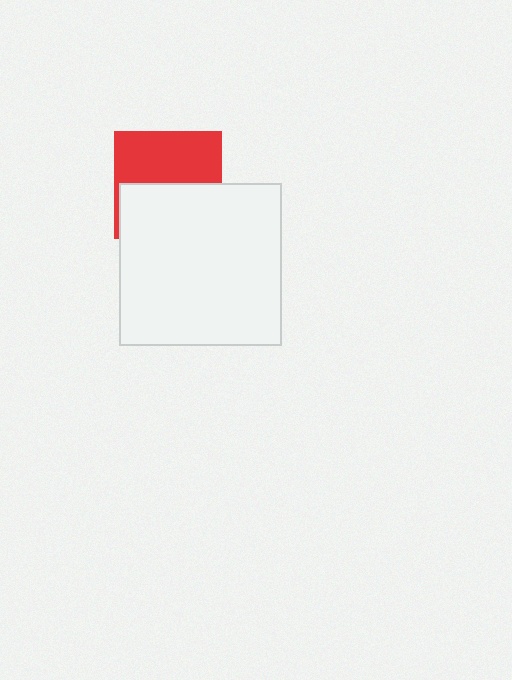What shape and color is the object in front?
The object in front is a white square.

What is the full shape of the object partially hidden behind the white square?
The partially hidden object is a red square.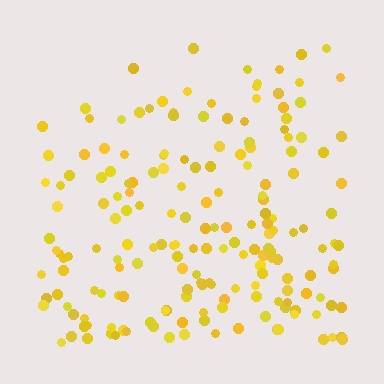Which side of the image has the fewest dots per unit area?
The top.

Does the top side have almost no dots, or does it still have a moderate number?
Still a moderate number, just noticeably fewer than the bottom.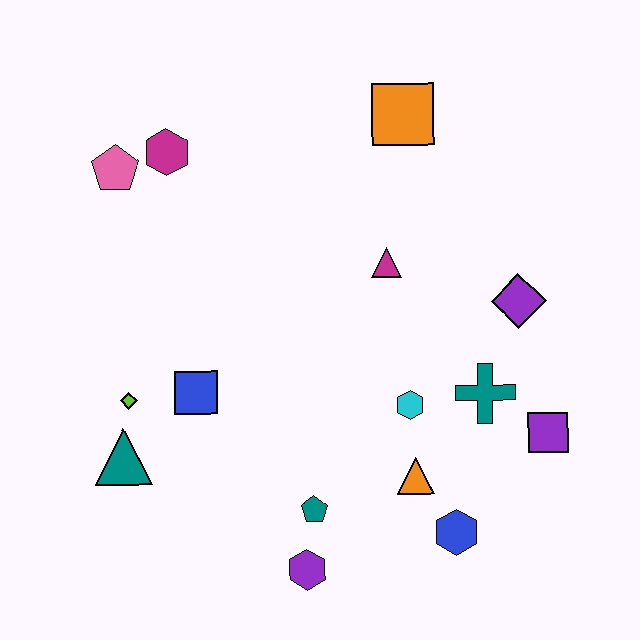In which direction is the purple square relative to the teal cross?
The purple square is to the right of the teal cross.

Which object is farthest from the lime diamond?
The purple square is farthest from the lime diamond.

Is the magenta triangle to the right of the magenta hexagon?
Yes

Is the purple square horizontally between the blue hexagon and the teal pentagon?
No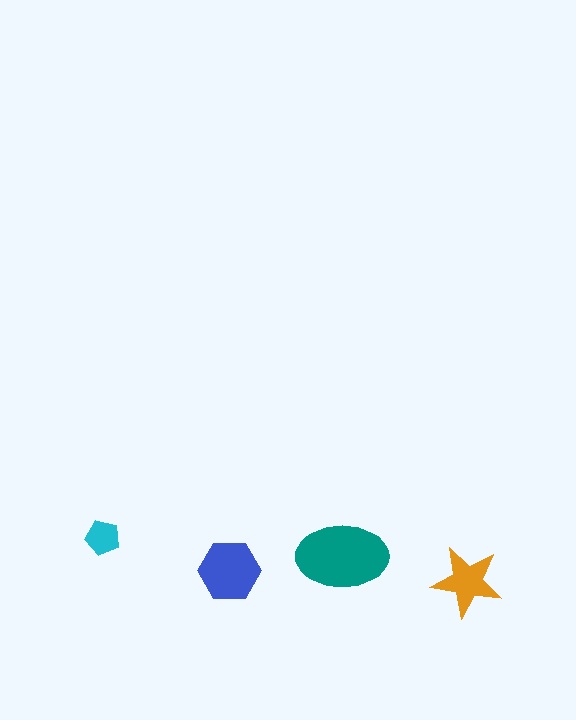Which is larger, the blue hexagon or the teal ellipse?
The teal ellipse.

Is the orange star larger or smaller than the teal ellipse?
Smaller.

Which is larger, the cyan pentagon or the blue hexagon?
The blue hexagon.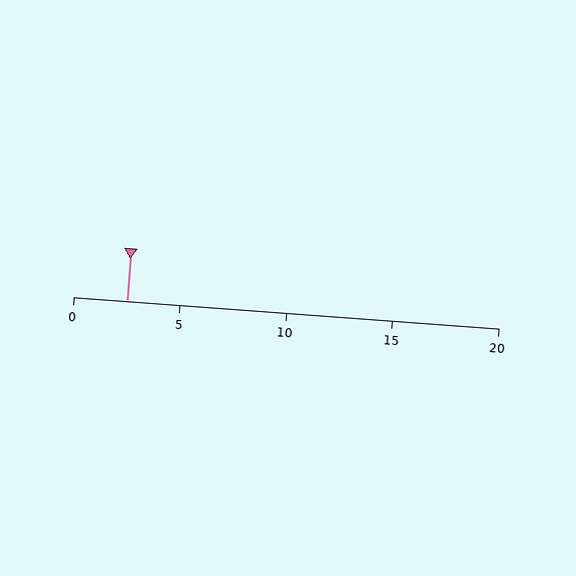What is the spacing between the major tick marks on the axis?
The major ticks are spaced 5 apart.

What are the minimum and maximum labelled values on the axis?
The axis runs from 0 to 20.